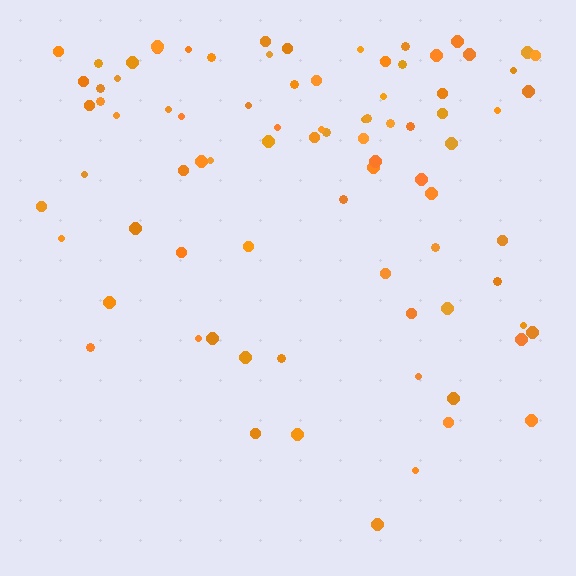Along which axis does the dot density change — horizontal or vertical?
Vertical.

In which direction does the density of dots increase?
From bottom to top, with the top side densest.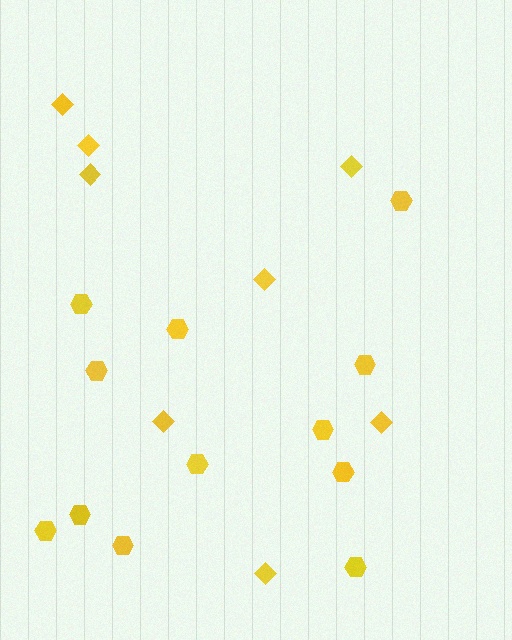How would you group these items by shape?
There are 2 groups: one group of diamonds (8) and one group of hexagons (12).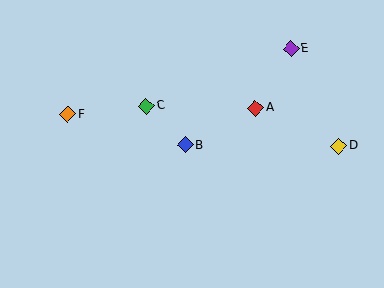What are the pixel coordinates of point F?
Point F is at (68, 114).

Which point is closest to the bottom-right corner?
Point D is closest to the bottom-right corner.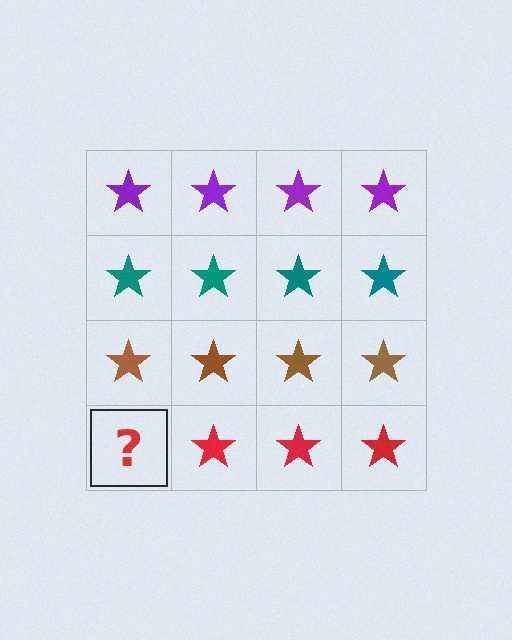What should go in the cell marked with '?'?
The missing cell should contain a red star.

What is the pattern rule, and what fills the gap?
The rule is that each row has a consistent color. The gap should be filled with a red star.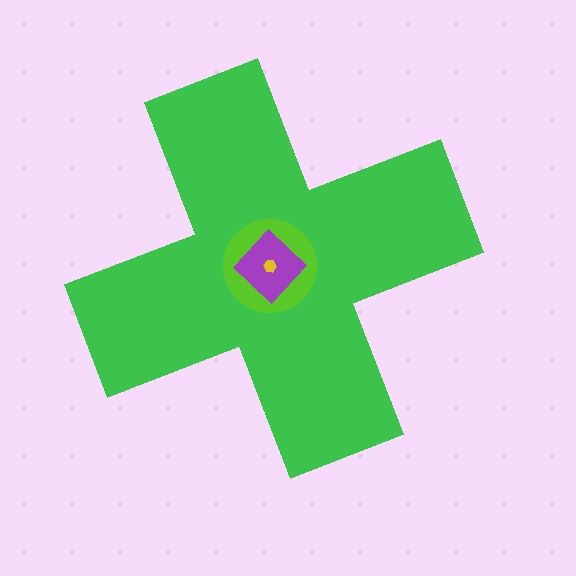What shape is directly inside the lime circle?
The purple diamond.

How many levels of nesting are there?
4.